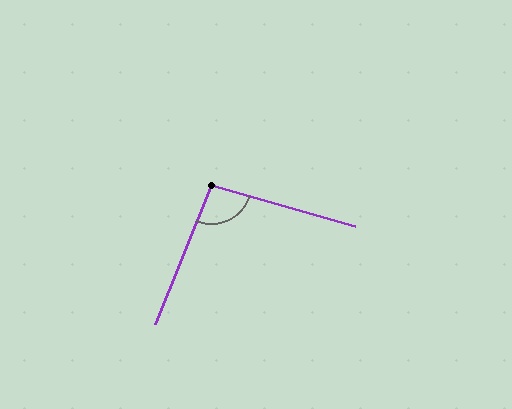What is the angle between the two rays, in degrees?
Approximately 96 degrees.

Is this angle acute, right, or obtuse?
It is obtuse.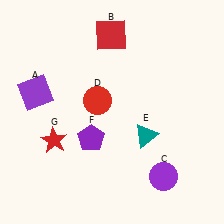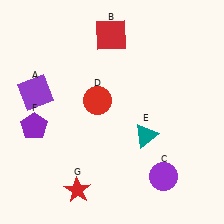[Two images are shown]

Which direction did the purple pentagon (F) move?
The purple pentagon (F) moved left.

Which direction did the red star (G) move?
The red star (G) moved down.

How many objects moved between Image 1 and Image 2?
2 objects moved between the two images.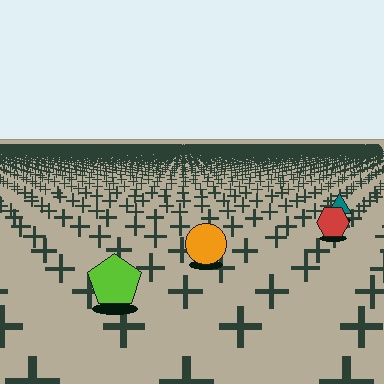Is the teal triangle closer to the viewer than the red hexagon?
No. The red hexagon is closer — you can tell from the texture gradient: the ground texture is coarser near it.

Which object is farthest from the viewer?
The teal triangle is farthest from the viewer. It appears smaller and the ground texture around it is denser.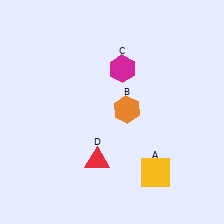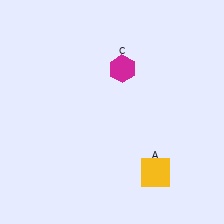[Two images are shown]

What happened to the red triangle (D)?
The red triangle (D) was removed in Image 2. It was in the bottom-left area of Image 1.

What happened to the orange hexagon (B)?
The orange hexagon (B) was removed in Image 2. It was in the top-right area of Image 1.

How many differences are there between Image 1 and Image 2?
There are 2 differences between the two images.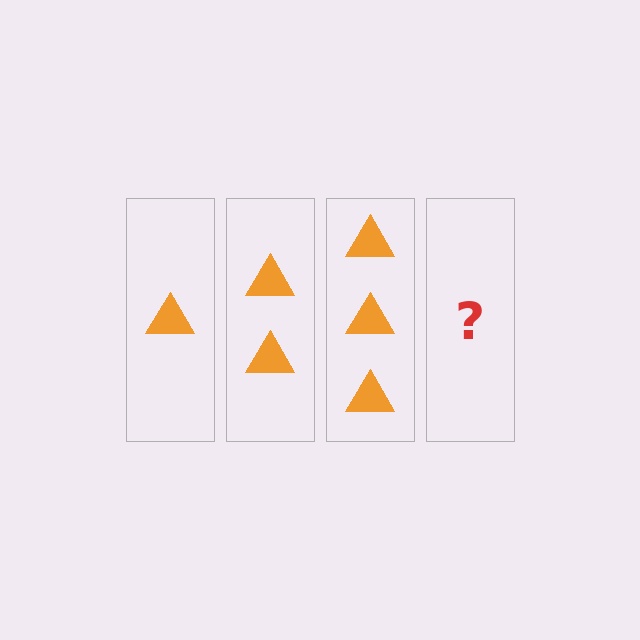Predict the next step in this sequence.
The next step is 4 triangles.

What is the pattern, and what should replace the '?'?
The pattern is that each step adds one more triangle. The '?' should be 4 triangles.